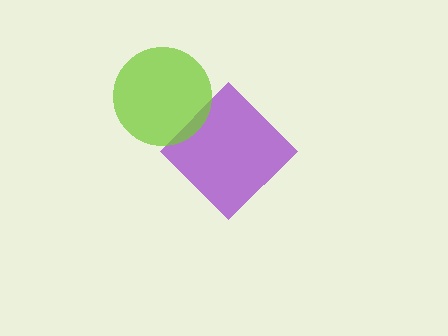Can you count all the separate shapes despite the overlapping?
Yes, there are 2 separate shapes.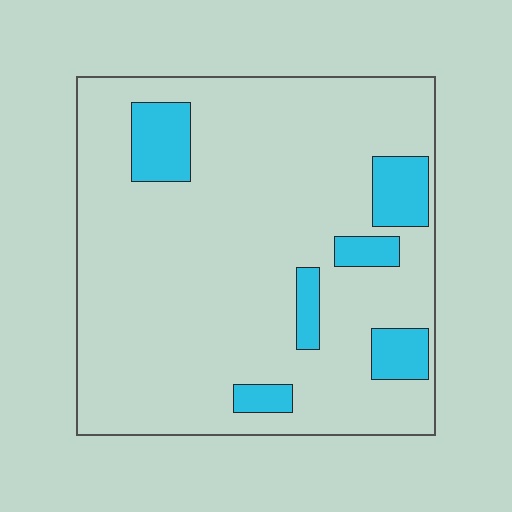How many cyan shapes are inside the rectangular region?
6.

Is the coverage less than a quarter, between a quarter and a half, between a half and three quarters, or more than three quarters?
Less than a quarter.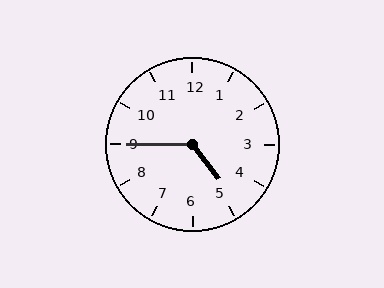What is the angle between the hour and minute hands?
Approximately 128 degrees.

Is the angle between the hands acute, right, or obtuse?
It is obtuse.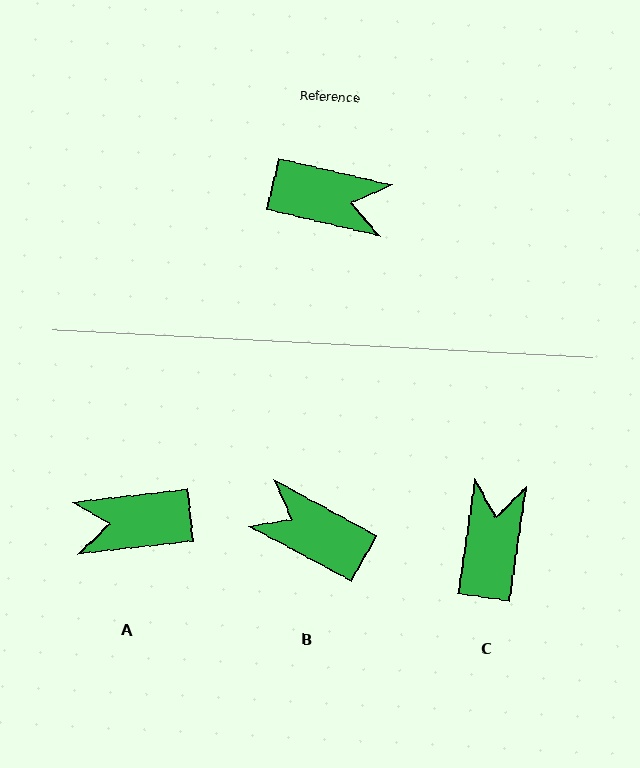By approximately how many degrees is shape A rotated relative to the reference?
Approximately 160 degrees clockwise.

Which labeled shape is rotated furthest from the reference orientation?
B, about 165 degrees away.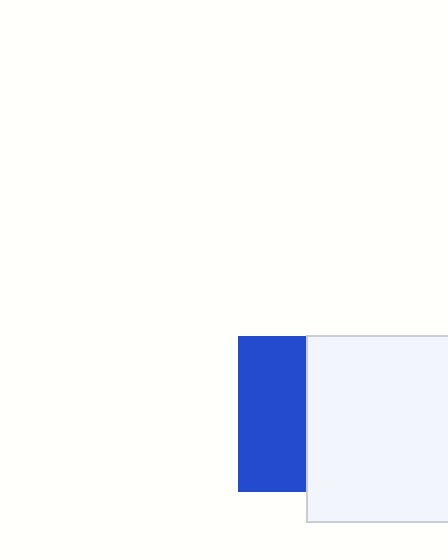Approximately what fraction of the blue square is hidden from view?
Roughly 56% of the blue square is hidden behind the white square.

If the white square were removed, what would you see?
You would see the complete blue square.